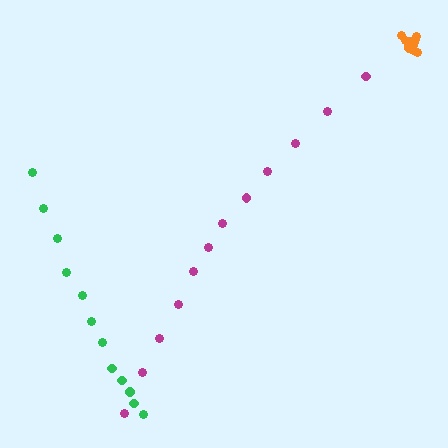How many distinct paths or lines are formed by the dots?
There are 3 distinct paths.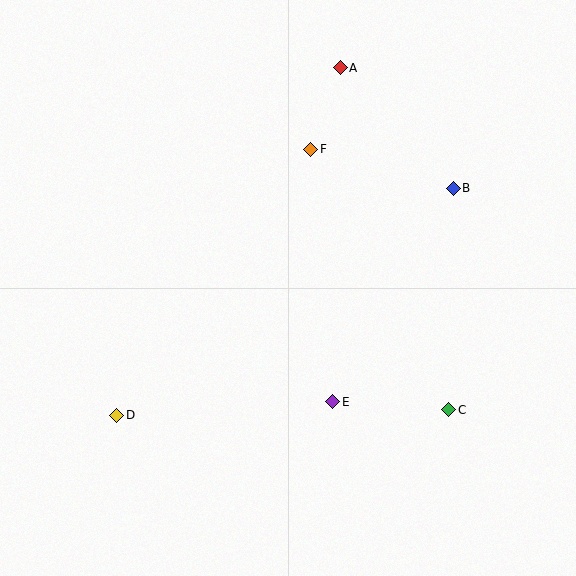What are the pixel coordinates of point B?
Point B is at (453, 188).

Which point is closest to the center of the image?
Point E at (333, 402) is closest to the center.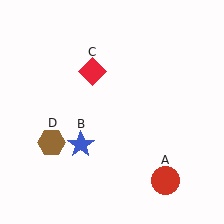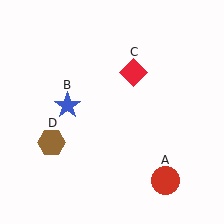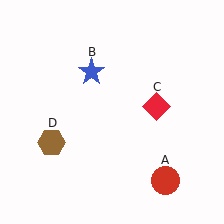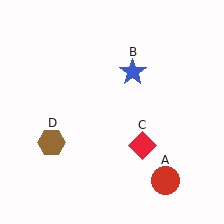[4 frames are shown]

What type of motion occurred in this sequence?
The blue star (object B), red diamond (object C) rotated clockwise around the center of the scene.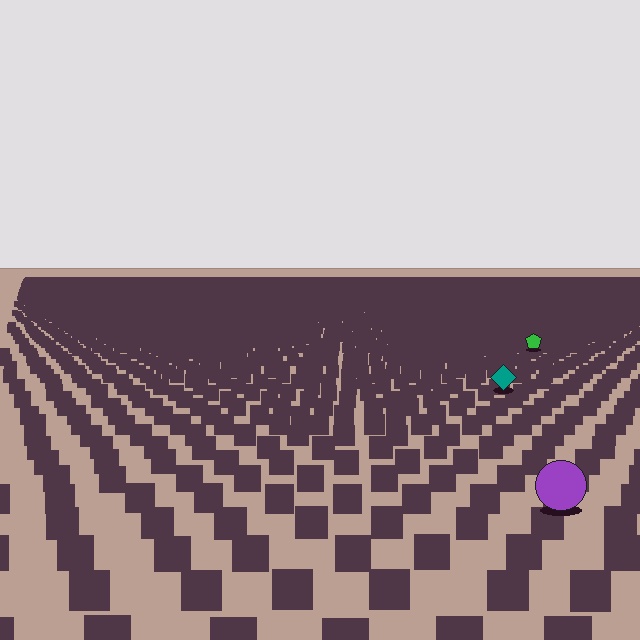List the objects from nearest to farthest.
From nearest to farthest: the purple circle, the teal diamond, the green pentagon.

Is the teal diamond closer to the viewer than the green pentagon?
Yes. The teal diamond is closer — you can tell from the texture gradient: the ground texture is coarser near it.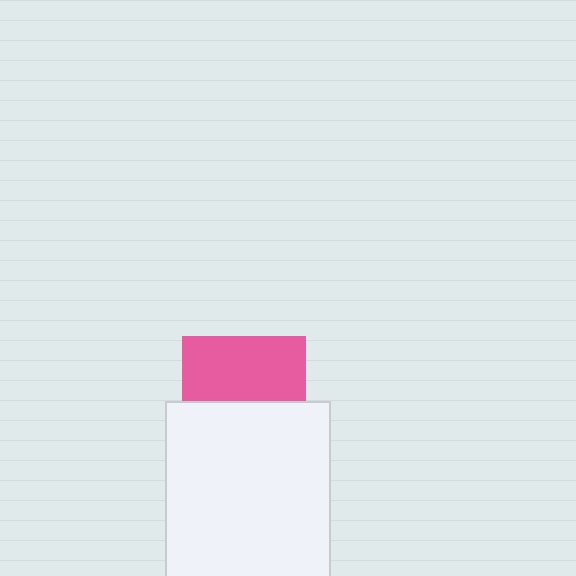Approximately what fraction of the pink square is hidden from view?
Roughly 47% of the pink square is hidden behind the white rectangle.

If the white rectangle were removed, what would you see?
You would see the complete pink square.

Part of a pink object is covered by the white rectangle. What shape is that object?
It is a square.